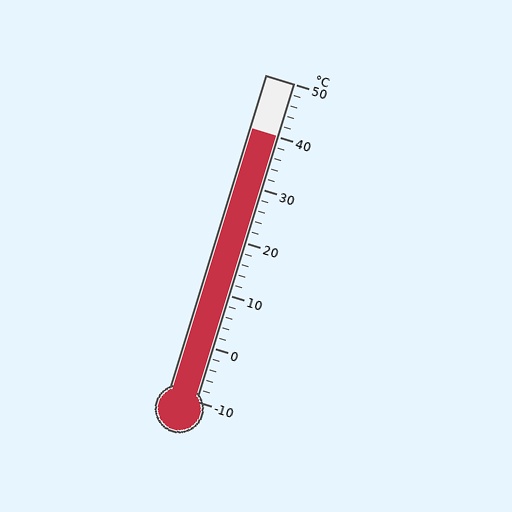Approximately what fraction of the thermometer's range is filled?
The thermometer is filled to approximately 85% of its range.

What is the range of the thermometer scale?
The thermometer scale ranges from -10°C to 50°C.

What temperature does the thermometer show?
The thermometer shows approximately 40°C.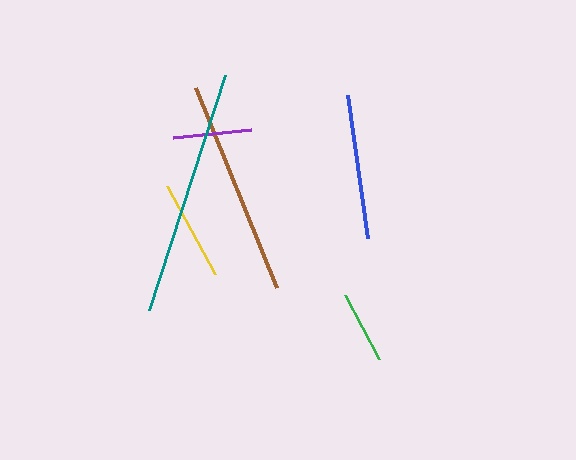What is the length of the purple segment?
The purple segment is approximately 78 pixels long.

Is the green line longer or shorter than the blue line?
The blue line is longer than the green line.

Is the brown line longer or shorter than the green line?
The brown line is longer than the green line.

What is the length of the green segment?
The green segment is approximately 73 pixels long.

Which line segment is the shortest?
The green line is the shortest at approximately 73 pixels.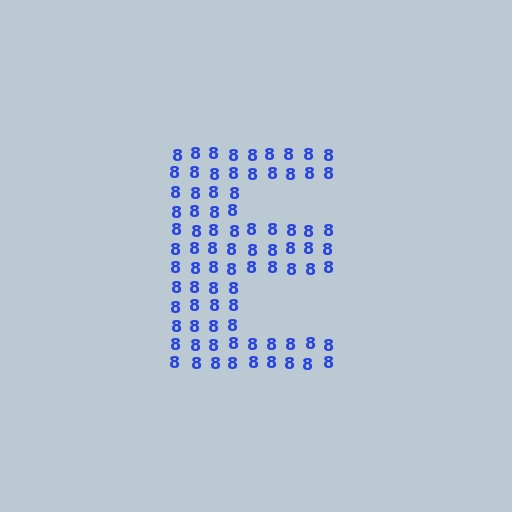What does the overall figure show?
The overall figure shows the letter E.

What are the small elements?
The small elements are digit 8's.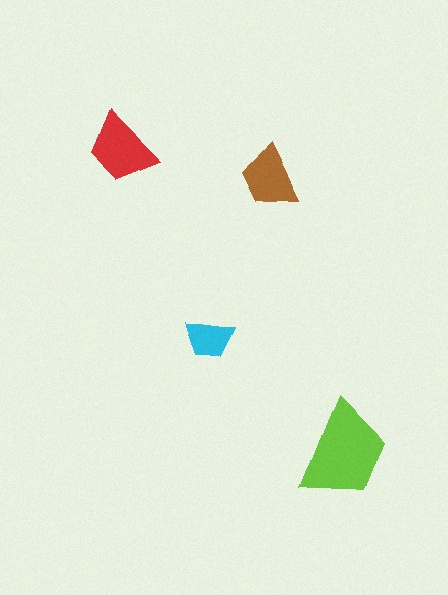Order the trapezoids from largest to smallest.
the lime one, the red one, the brown one, the cyan one.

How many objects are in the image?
There are 4 objects in the image.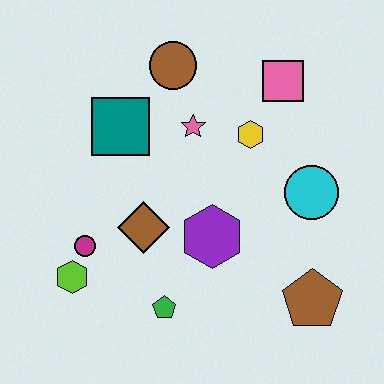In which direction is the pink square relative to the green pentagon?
The pink square is above the green pentagon.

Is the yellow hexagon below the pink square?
Yes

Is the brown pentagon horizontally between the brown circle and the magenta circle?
No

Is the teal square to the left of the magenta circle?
No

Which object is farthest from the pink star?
The brown pentagon is farthest from the pink star.